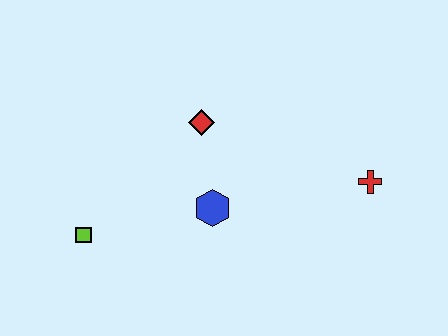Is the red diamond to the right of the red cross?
No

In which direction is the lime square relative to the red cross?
The lime square is to the left of the red cross.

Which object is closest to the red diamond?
The blue hexagon is closest to the red diamond.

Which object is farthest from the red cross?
The lime square is farthest from the red cross.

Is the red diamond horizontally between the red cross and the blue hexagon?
No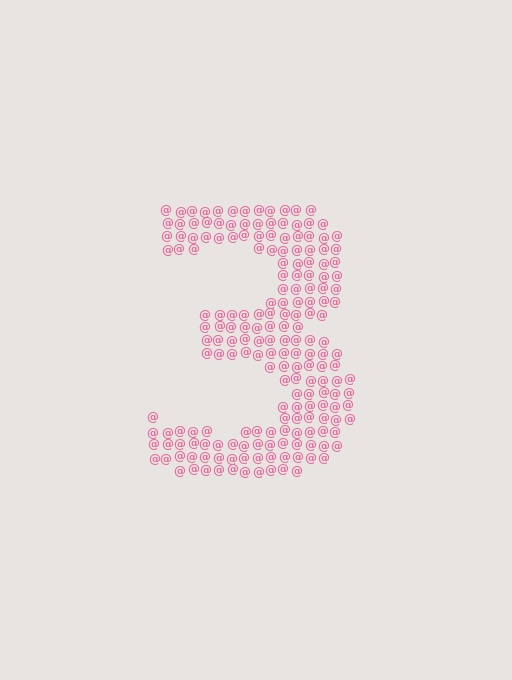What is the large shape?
The large shape is the digit 3.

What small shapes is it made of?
It is made of small at signs.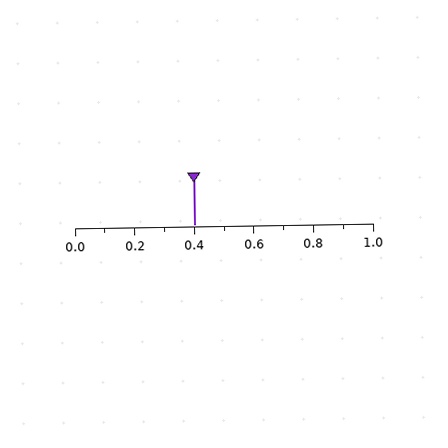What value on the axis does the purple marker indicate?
The marker indicates approximately 0.4.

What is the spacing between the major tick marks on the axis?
The major ticks are spaced 0.2 apart.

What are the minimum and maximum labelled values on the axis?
The axis runs from 0.0 to 1.0.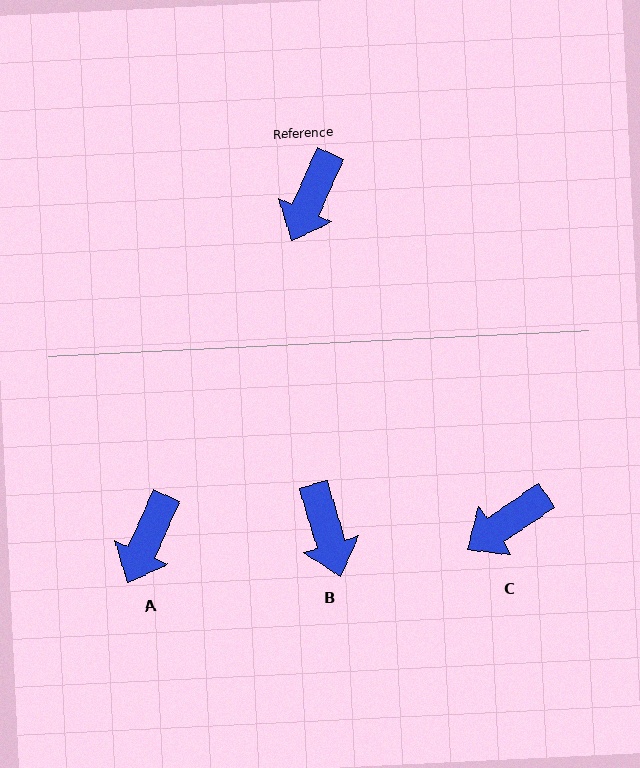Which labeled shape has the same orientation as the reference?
A.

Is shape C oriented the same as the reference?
No, it is off by about 32 degrees.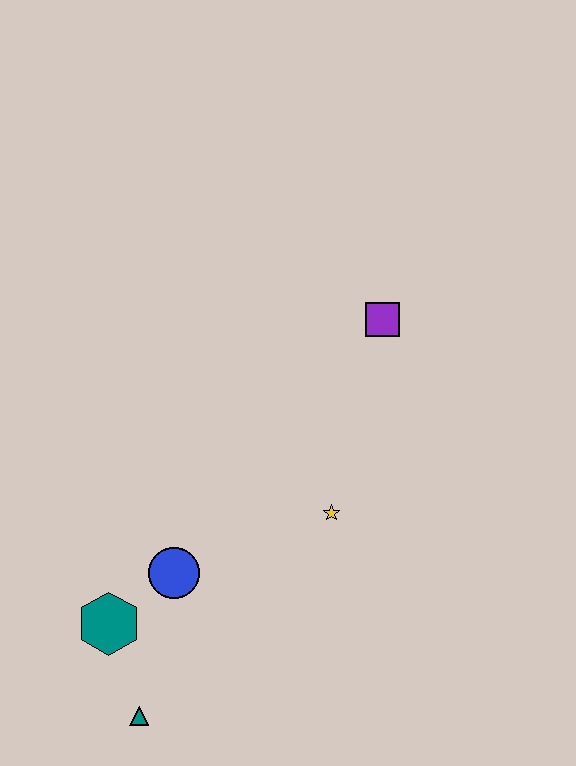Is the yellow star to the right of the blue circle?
Yes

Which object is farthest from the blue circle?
The purple square is farthest from the blue circle.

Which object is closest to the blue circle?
The teal hexagon is closest to the blue circle.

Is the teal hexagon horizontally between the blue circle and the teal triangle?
No